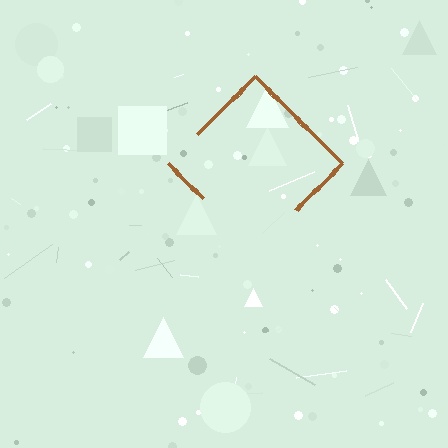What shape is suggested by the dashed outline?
The dashed outline suggests a diamond.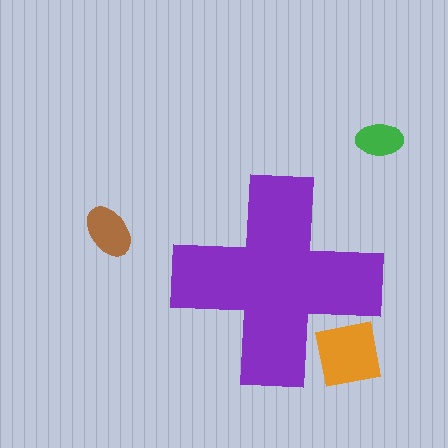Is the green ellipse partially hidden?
No, the green ellipse is fully visible.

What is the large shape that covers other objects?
A purple cross.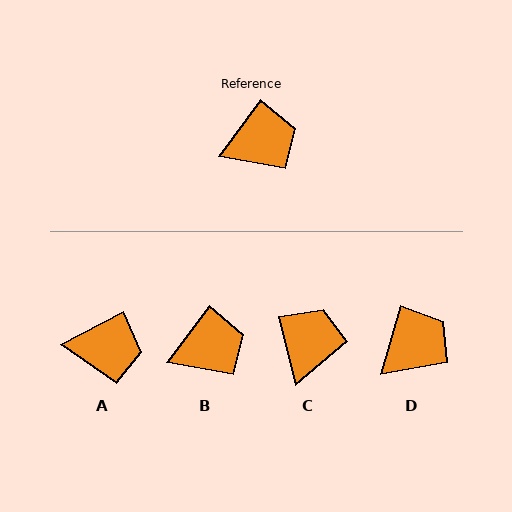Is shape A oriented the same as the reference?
No, it is off by about 25 degrees.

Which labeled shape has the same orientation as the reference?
B.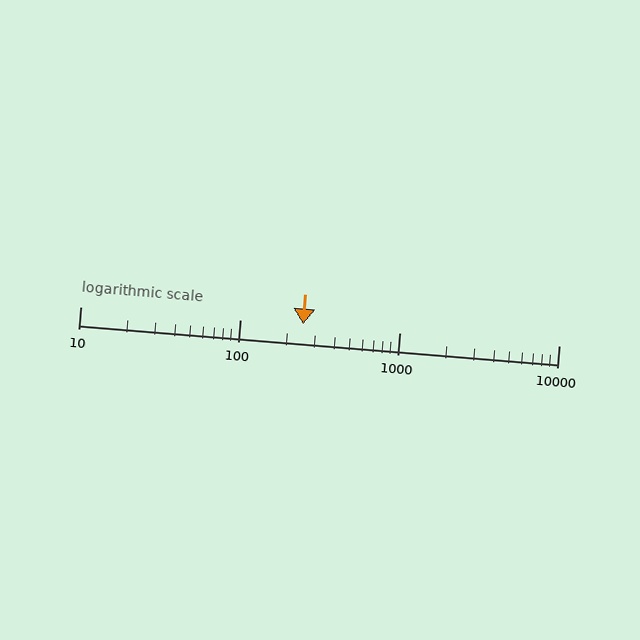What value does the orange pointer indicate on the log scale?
The pointer indicates approximately 250.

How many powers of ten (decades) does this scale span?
The scale spans 3 decades, from 10 to 10000.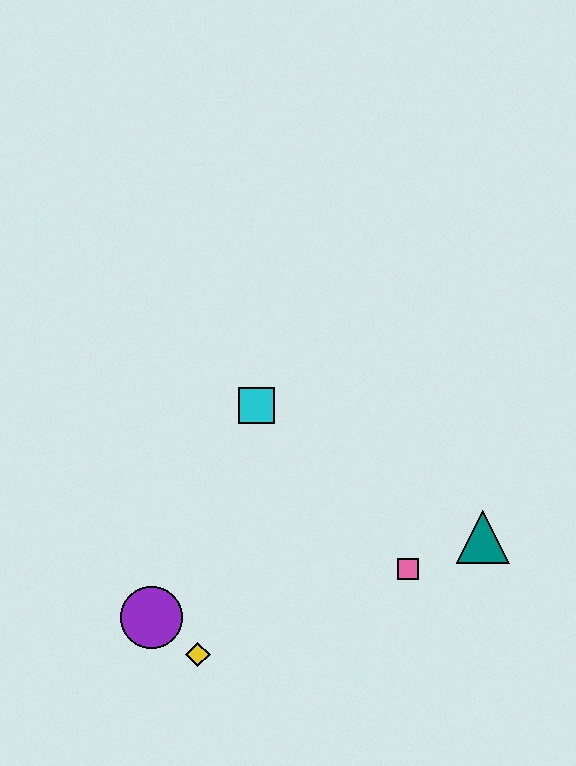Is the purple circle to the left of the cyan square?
Yes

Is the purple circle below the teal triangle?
Yes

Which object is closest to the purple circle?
The yellow diamond is closest to the purple circle.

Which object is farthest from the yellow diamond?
The teal triangle is farthest from the yellow diamond.